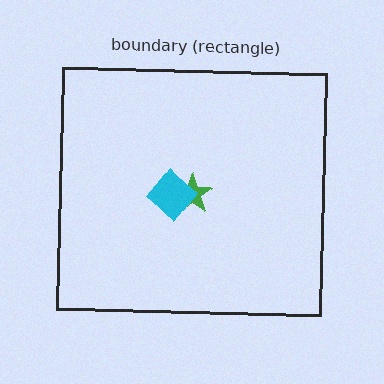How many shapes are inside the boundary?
2 inside, 0 outside.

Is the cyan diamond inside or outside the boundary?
Inside.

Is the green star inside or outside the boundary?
Inside.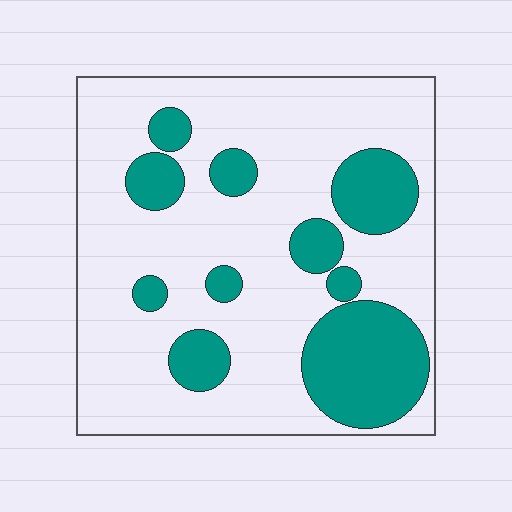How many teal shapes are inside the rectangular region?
10.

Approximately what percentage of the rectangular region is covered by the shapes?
Approximately 25%.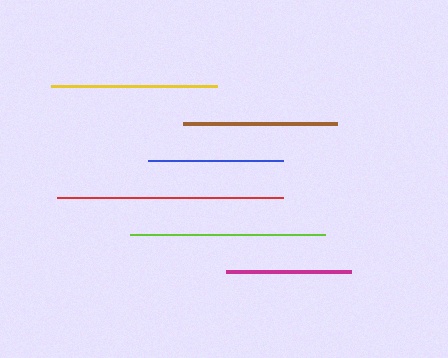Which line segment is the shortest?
The magenta line is the shortest at approximately 125 pixels.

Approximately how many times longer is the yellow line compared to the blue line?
The yellow line is approximately 1.2 times the length of the blue line.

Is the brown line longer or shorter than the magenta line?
The brown line is longer than the magenta line.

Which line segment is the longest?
The red line is the longest at approximately 226 pixels.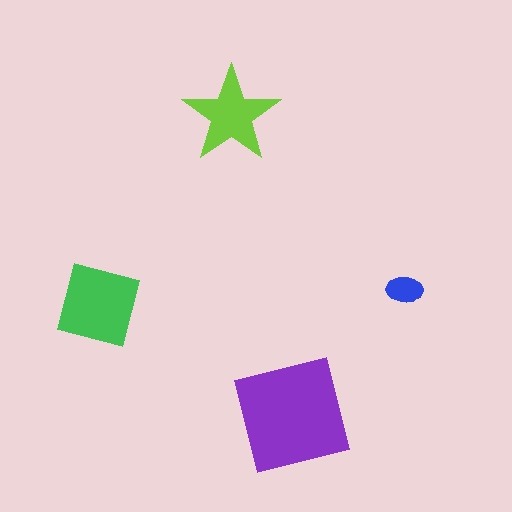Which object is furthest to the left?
The green square is leftmost.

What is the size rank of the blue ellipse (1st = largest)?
4th.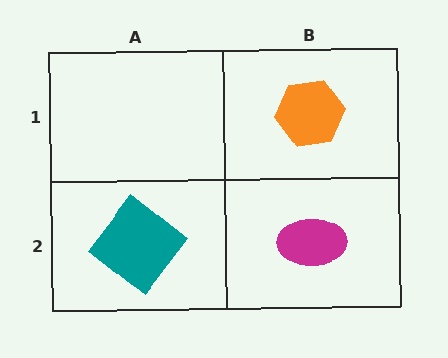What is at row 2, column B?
A magenta ellipse.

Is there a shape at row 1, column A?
No, that cell is empty.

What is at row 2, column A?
A teal diamond.